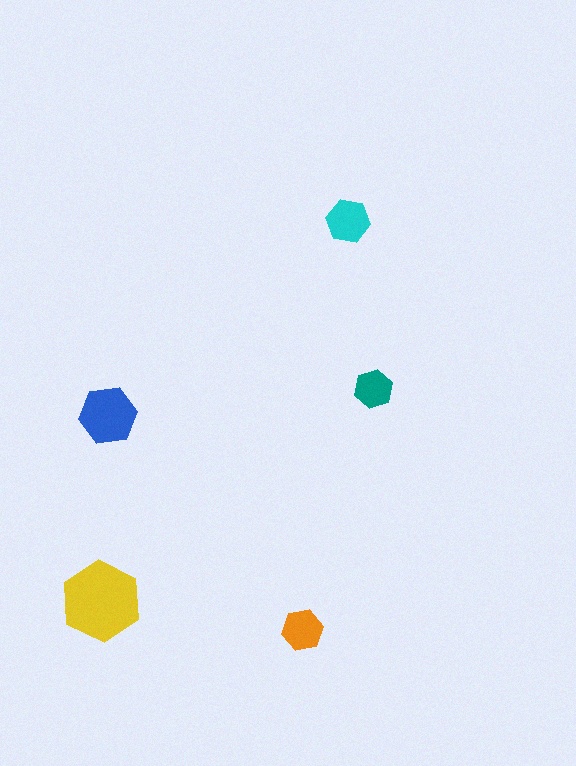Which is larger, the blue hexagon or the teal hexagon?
The blue one.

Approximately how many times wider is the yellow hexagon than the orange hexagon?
About 2 times wider.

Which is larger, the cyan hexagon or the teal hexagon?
The cyan one.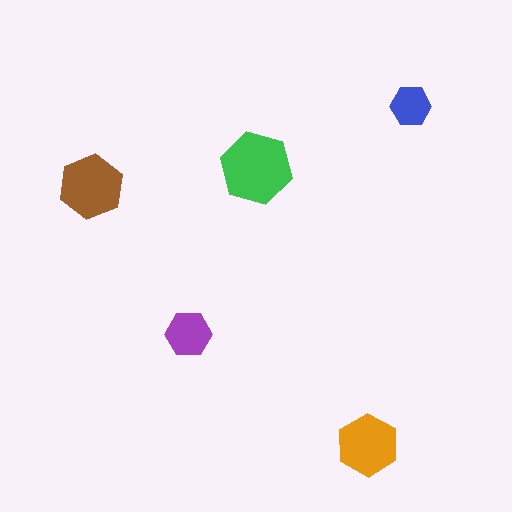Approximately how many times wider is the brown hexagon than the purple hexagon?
About 1.5 times wider.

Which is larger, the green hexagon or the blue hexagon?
The green one.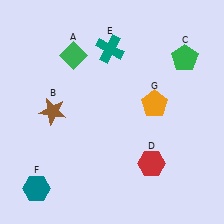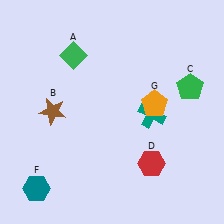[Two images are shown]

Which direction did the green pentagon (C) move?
The green pentagon (C) moved down.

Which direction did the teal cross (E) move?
The teal cross (E) moved down.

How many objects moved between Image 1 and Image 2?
2 objects moved between the two images.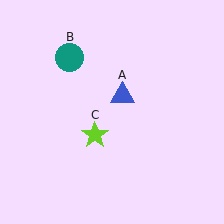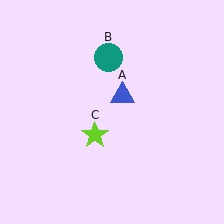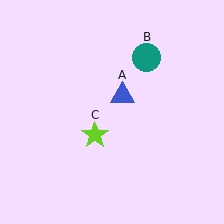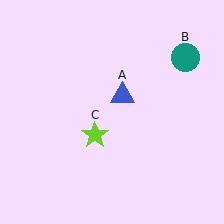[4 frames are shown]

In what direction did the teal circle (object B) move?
The teal circle (object B) moved right.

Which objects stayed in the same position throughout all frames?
Blue triangle (object A) and lime star (object C) remained stationary.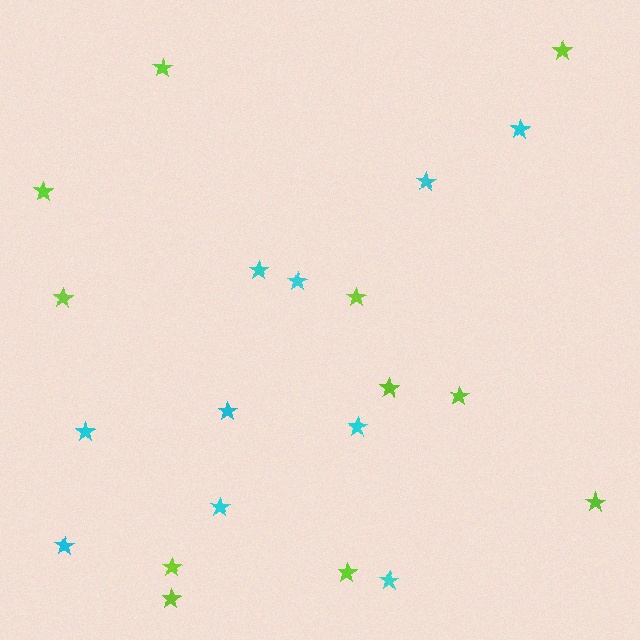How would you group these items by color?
There are 2 groups: one group of cyan stars (10) and one group of lime stars (11).